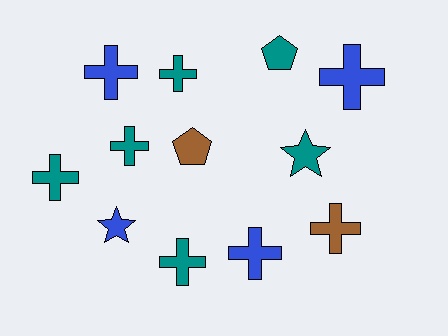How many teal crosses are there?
There are 4 teal crosses.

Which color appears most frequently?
Teal, with 6 objects.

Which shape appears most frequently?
Cross, with 8 objects.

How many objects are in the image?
There are 12 objects.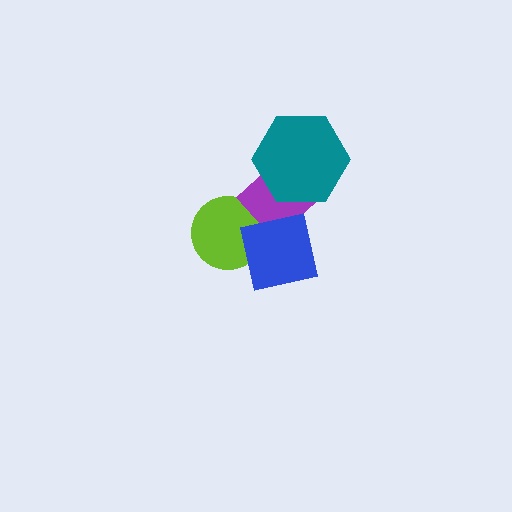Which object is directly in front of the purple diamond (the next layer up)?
The teal hexagon is directly in front of the purple diamond.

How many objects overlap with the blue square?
2 objects overlap with the blue square.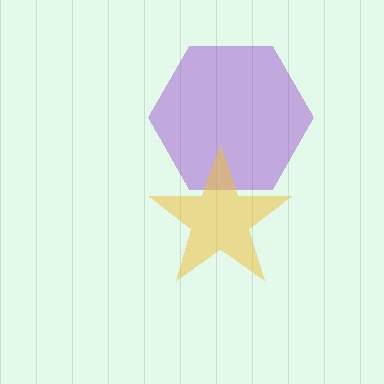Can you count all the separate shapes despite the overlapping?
Yes, there are 2 separate shapes.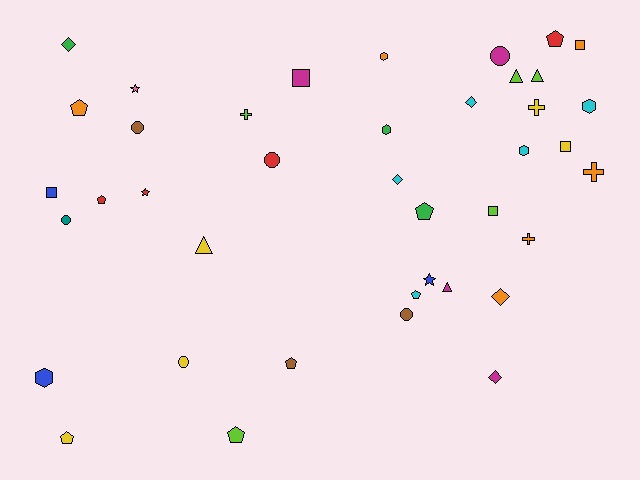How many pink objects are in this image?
There is 1 pink object.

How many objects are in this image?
There are 40 objects.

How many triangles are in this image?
There are 4 triangles.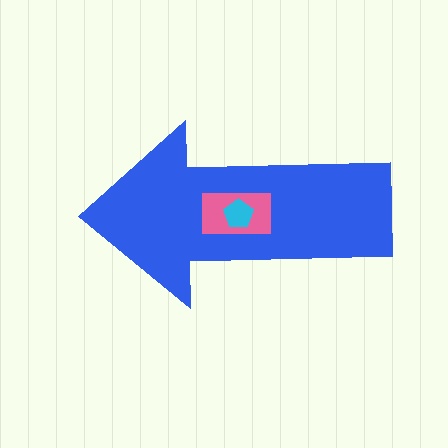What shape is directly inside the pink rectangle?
The cyan pentagon.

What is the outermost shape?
The blue arrow.